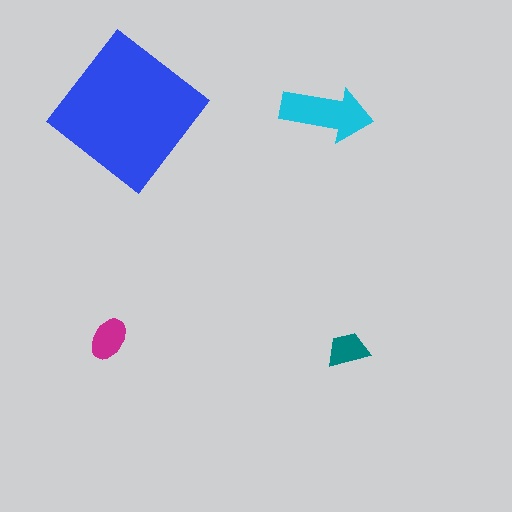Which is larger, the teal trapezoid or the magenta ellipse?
The magenta ellipse.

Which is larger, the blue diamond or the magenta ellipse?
The blue diamond.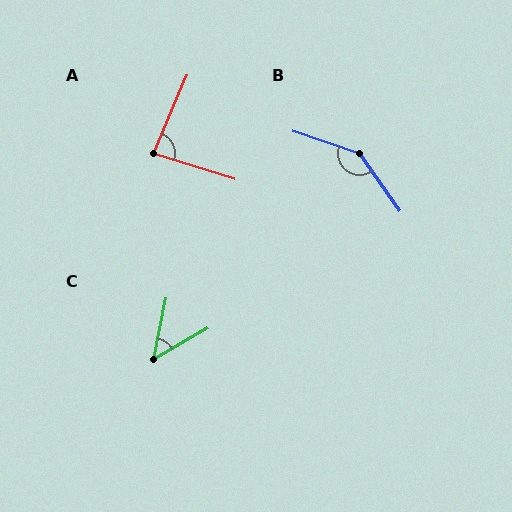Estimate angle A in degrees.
Approximately 85 degrees.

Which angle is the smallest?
C, at approximately 48 degrees.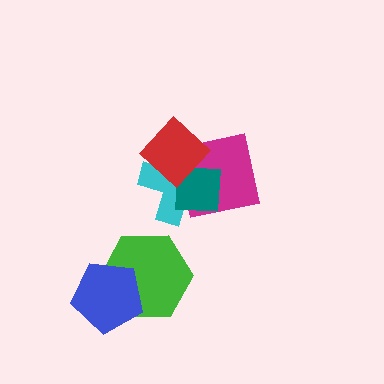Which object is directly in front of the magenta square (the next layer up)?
The teal square is directly in front of the magenta square.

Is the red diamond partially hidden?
No, no other shape covers it.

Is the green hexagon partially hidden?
Yes, it is partially covered by another shape.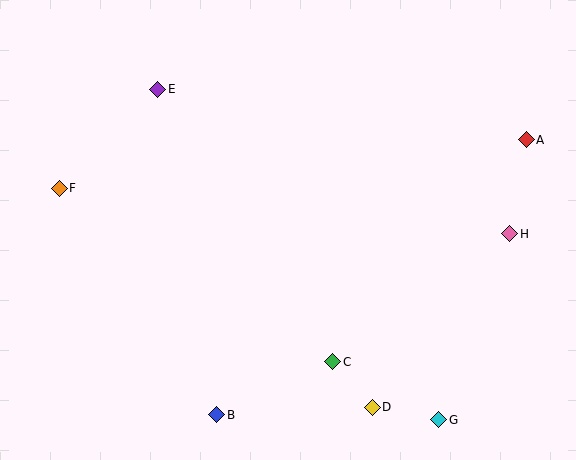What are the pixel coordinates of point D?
Point D is at (372, 407).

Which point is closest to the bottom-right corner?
Point G is closest to the bottom-right corner.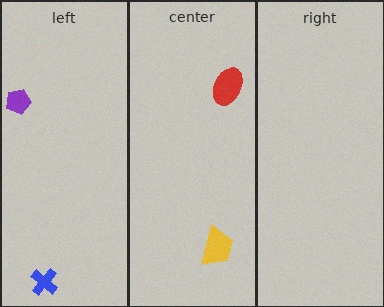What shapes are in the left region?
The blue cross, the purple pentagon.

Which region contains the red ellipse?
The center region.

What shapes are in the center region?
The red ellipse, the yellow trapezoid.